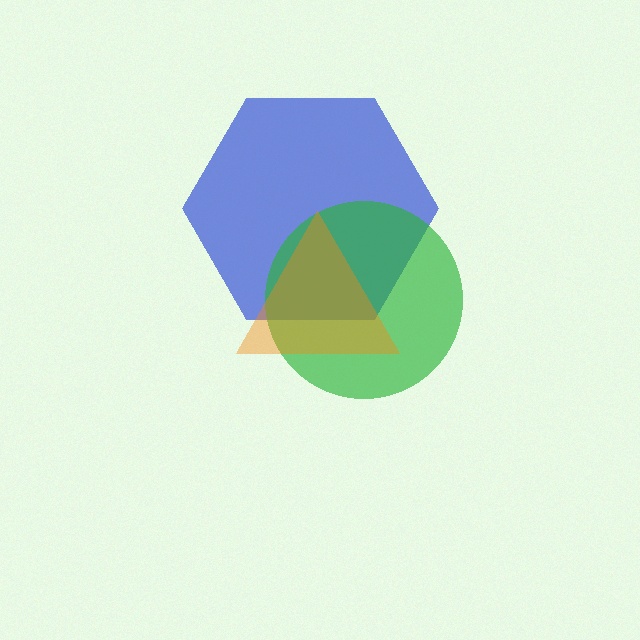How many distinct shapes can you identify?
There are 3 distinct shapes: a blue hexagon, a green circle, an orange triangle.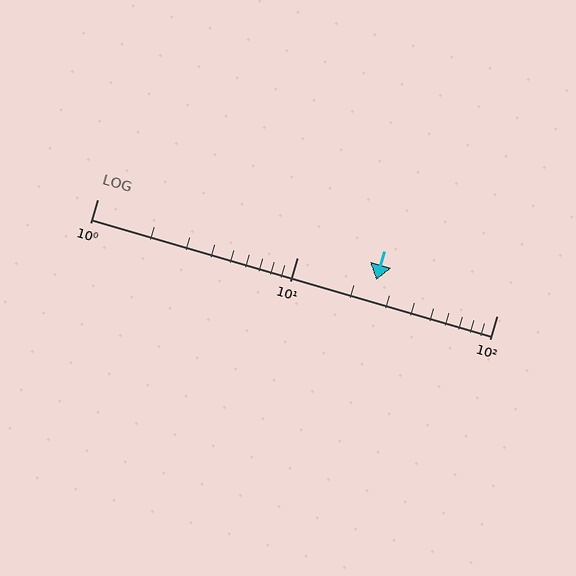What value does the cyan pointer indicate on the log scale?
The pointer indicates approximately 25.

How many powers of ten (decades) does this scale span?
The scale spans 2 decades, from 1 to 100.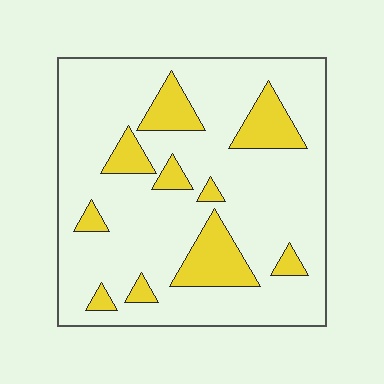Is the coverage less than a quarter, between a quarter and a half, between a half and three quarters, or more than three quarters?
Less than a quarter.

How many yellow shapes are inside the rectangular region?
10.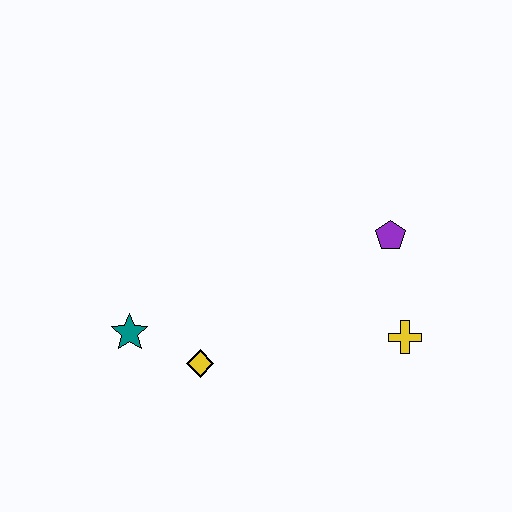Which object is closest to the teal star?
The yellow diamond is closest to the teal star.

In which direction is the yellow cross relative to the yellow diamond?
The yellow cross is to the right of the yellow diamond.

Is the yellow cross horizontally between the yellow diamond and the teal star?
No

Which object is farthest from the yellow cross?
The teal star is farthest from the yellow cross.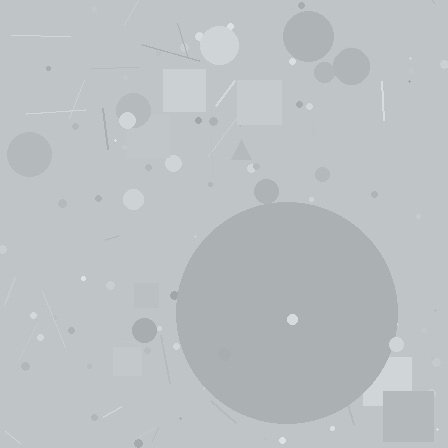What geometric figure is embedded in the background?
A circle is embedded in the background.